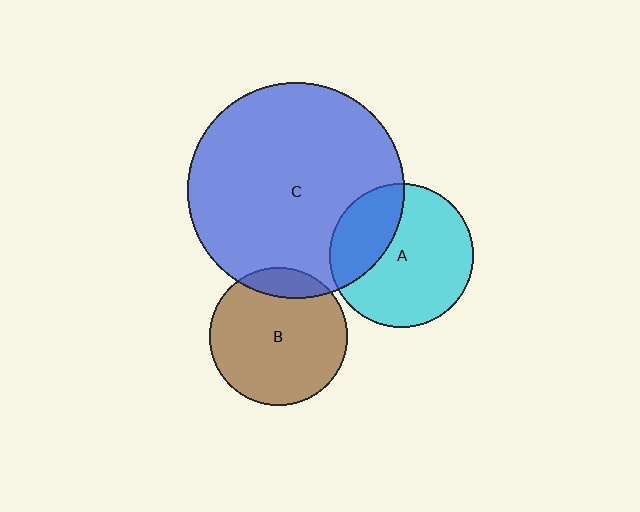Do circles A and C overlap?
Yes.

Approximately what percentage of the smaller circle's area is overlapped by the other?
Approximately 30%.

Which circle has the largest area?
Circle C (blue).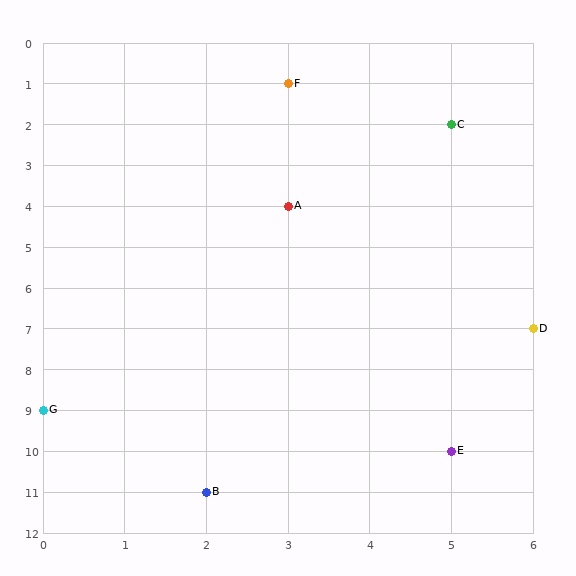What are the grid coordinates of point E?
Point E is at grid coordinates (5, 10).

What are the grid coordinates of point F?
Point F is at grid coordinates (3, 1).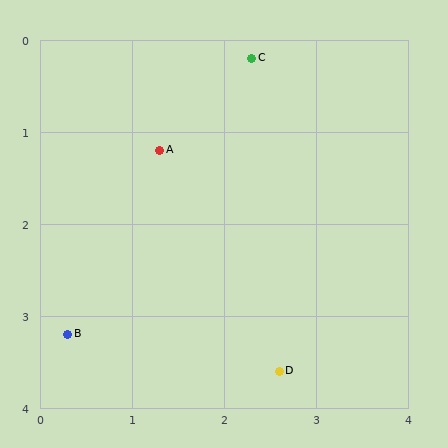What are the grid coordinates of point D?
Point D is at approximately (2.6, 3.6).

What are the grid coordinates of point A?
Point A is at approximately (1.3, 1.2).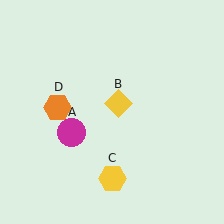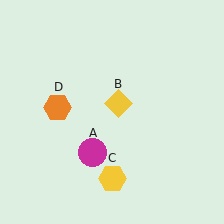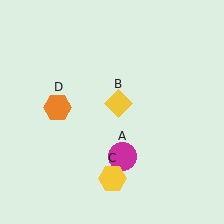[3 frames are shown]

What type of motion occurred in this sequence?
The magenta circle (object A) rotated counterclockwise around the center of the scene.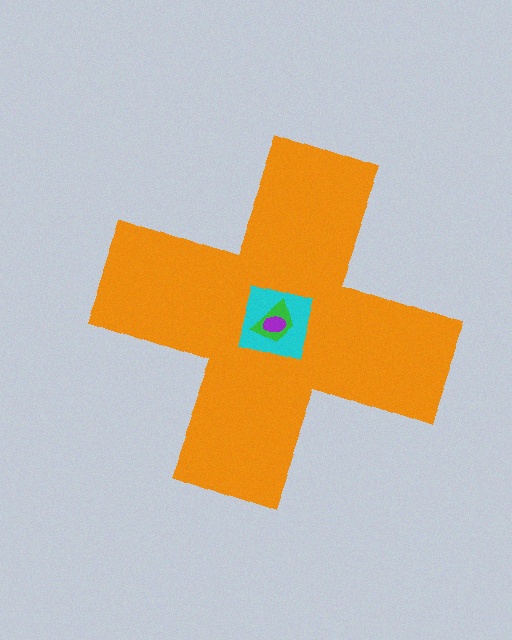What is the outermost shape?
The orange cross.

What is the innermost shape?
The purple ellipse.